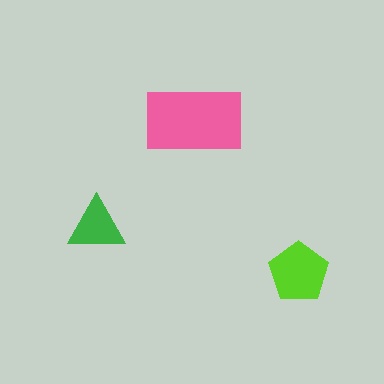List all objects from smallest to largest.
The green triangle, the lime pentagon, the pink rectangle.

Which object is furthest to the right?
The lime pentagon is rightmost.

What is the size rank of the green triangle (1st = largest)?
3rd.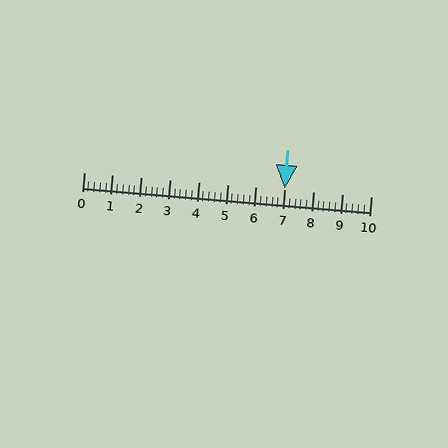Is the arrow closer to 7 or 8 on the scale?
The arrow is closer to 7.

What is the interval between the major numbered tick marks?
The major tick marks are spaced 1 units apart.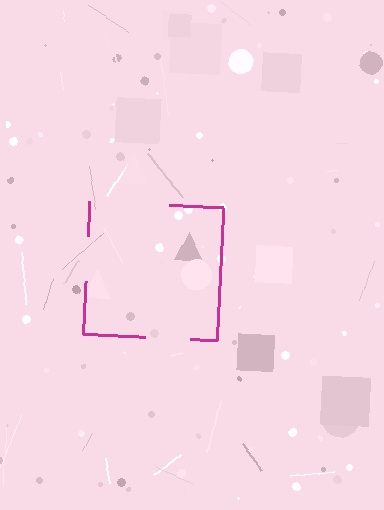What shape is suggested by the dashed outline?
The dashed outline suggests a square.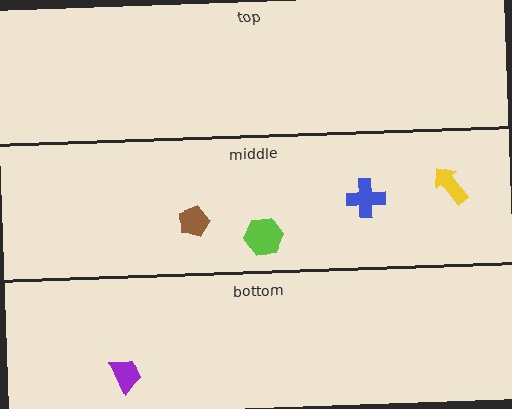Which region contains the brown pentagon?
The middle region.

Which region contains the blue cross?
The middle region.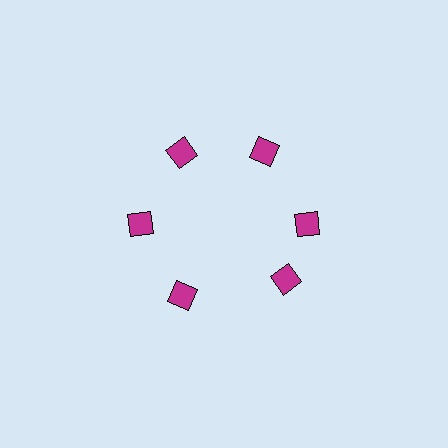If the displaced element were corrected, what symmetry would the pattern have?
It would have 6-fold rotational symmetry — the pattern would map onto itself every 60 degrees.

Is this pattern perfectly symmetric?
No. The 6 magenta diamonds are arranged in a ring, but one element near the 5 o'clock position is rotated out of alignment along the ring, breaking the 6-fold rotational symmetry.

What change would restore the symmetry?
The symmetry would be restored by rotating it back into even spacing with its neighbors so that all 6 diamonds sit at equal angles and equal distance from the center.